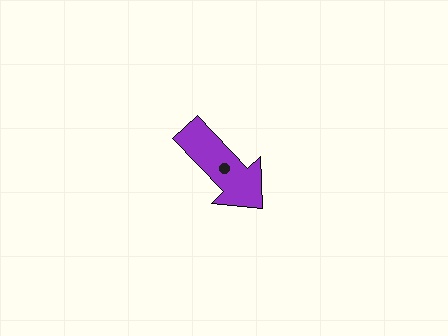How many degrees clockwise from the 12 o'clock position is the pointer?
Approximately 136 degrees.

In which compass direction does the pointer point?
Southeast.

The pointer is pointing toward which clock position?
Roughly 5 o'clock.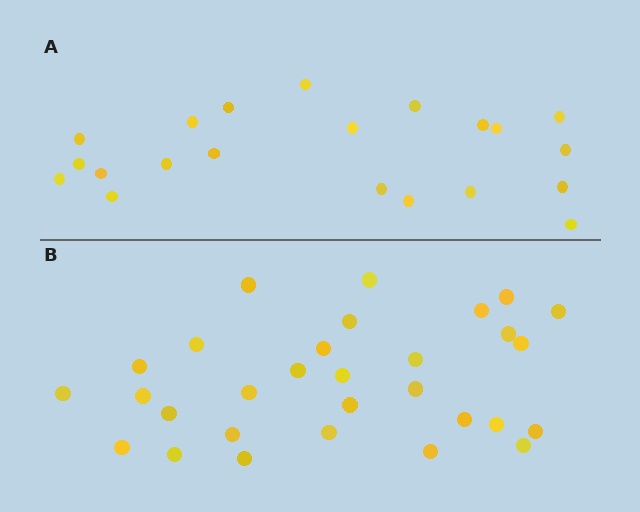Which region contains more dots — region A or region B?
Region B (the bottom region) has more dots.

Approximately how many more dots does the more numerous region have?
Region B has roughly 8 or so more dots than region A.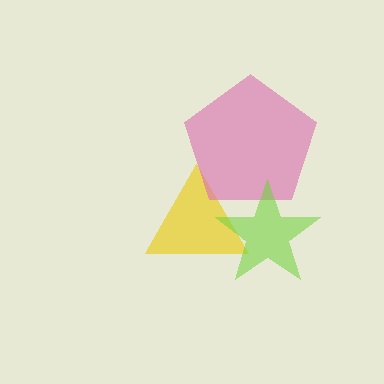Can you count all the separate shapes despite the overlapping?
Yes, there are 3 separate shapes.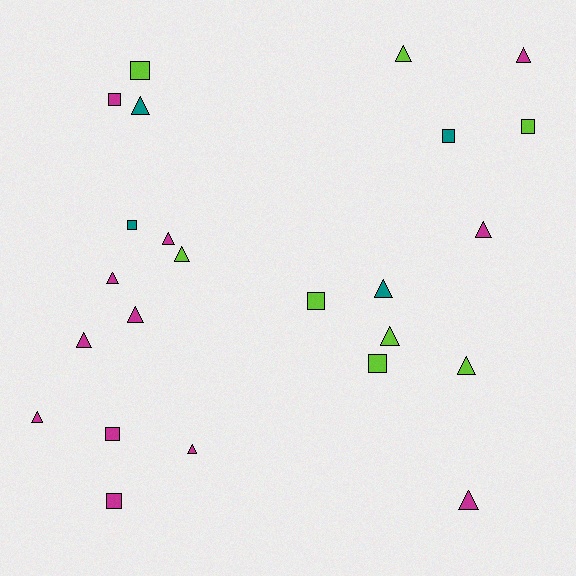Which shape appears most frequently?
Triangle, with 15 objects.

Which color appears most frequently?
Magenta, with 12 objects.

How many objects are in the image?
There are 24 objects.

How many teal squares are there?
There are 2 teal squares.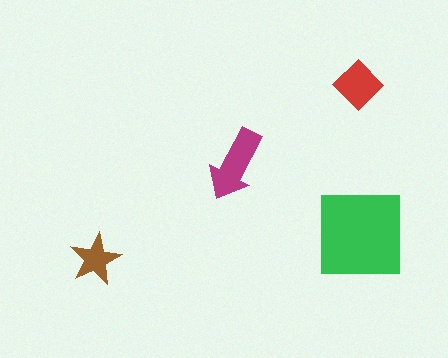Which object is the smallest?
The brown star.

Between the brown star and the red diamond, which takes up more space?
The red diamond.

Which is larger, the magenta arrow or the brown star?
The magenta arrow.